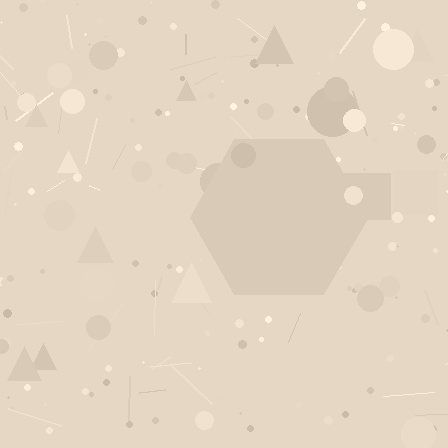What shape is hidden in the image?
A hexagon is hidden in the image.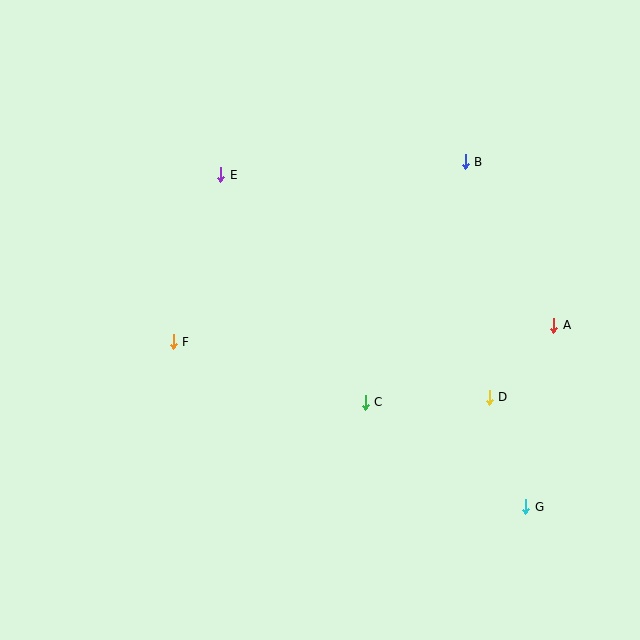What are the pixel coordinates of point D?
Point D is at (489, 397).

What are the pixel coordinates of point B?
Point B is at (465, 162).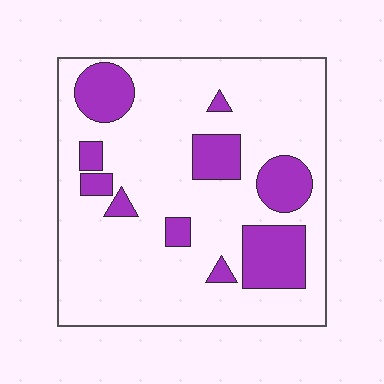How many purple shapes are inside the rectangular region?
10.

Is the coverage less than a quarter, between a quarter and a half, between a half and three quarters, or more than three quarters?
Less than a quarter.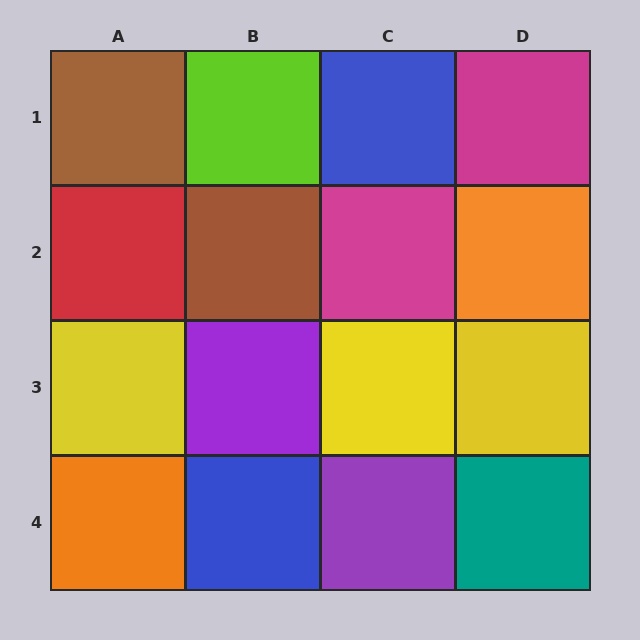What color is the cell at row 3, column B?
Purple.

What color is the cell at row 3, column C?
Yellow.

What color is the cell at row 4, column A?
Orange.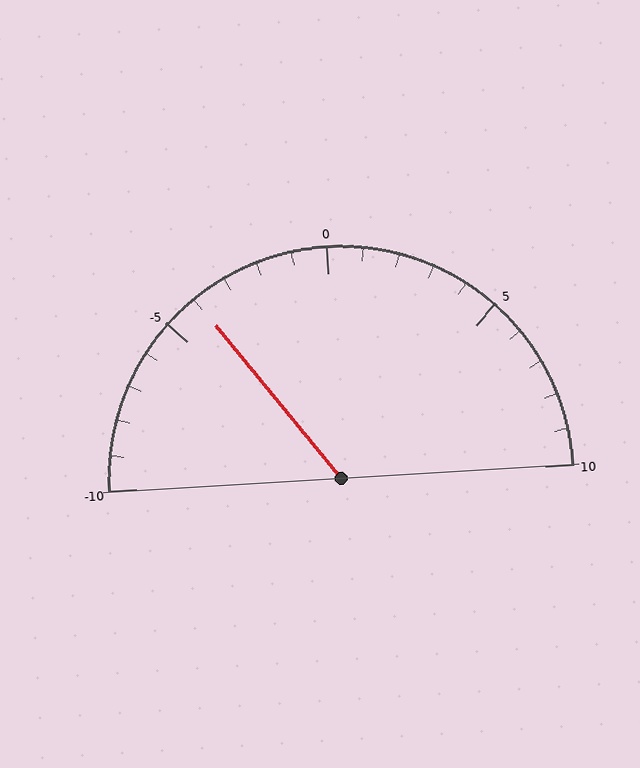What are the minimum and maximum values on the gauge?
The gauge ranges from -10 to 10.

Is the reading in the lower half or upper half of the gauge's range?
The reading is in the lower half of the range (-10 to 10).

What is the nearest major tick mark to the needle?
The nearest major tick mark is -5.